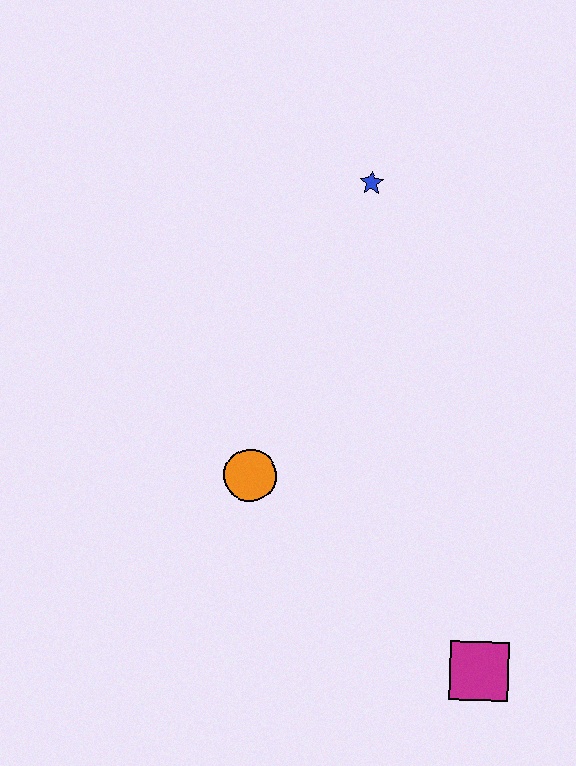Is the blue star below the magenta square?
No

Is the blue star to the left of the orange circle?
No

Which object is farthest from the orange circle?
The blue star is farthest from the orange circle.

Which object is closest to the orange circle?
The magenta square is closest to the orange circle.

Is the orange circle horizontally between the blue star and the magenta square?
No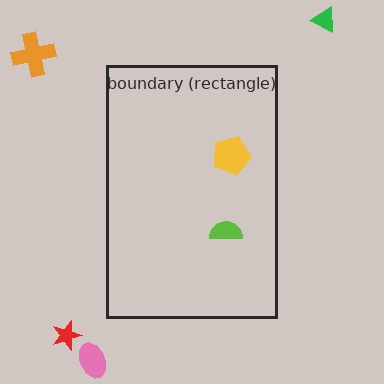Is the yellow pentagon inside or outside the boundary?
Inside.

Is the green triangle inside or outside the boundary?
Outside.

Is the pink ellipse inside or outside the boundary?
Outside.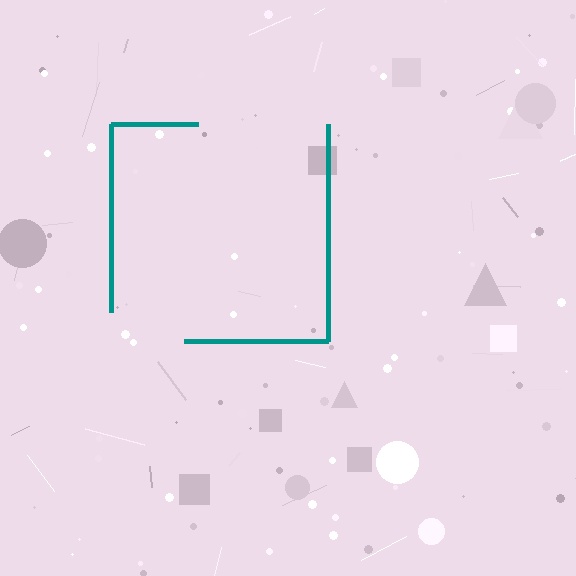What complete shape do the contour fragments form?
The contour fragments form a square.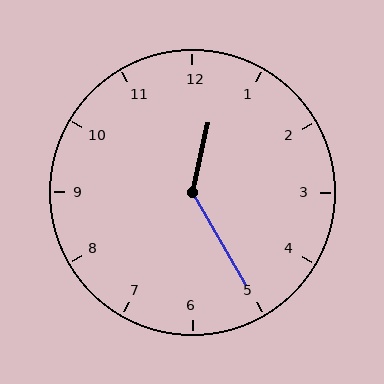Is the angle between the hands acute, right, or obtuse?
It is obtuse.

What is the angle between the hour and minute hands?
Approximately 138 degrees.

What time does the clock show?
12:25.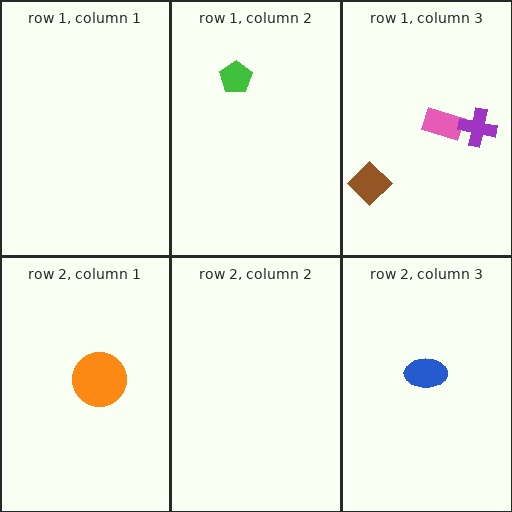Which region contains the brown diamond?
The row 1, column 3 region.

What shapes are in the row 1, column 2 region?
The green pentagon.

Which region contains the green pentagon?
The row 1, column 2 region.